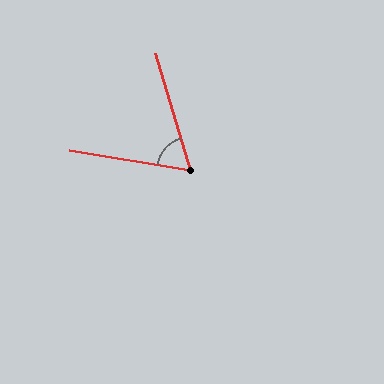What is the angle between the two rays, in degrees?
Approximately 64 degrees.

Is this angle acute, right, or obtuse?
It is acute.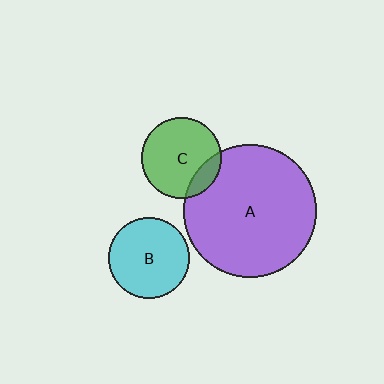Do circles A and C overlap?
Yes.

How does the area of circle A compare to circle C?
Approximately 2.7 times.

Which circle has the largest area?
Circle A (purple).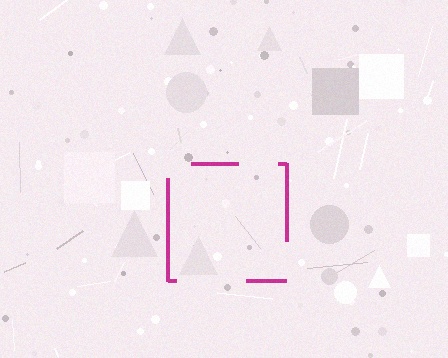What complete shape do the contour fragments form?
The contour fragments form a square.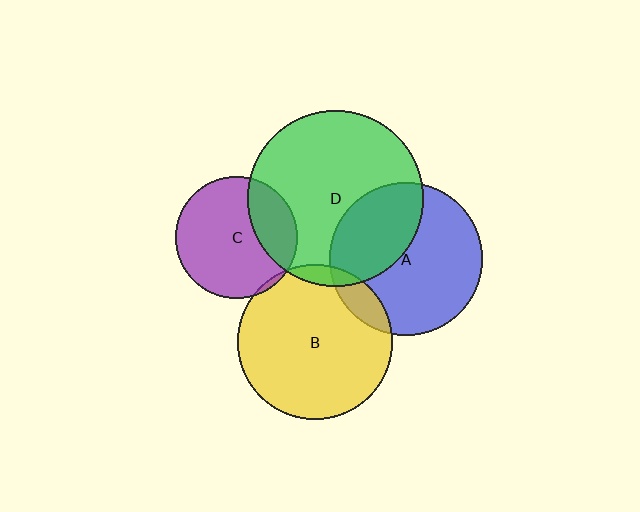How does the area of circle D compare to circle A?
Approximately 1.3 times.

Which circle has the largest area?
Circle D (green).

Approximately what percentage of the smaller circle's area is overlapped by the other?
Approximately 35%.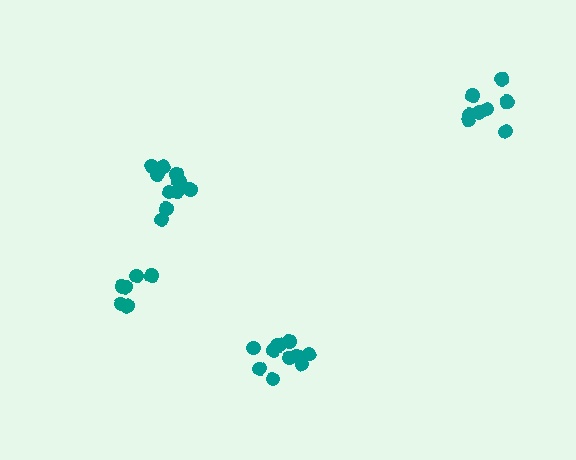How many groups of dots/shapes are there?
There are 4 groups.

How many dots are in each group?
Group 1: 6 dots, Group 2: 11 dots, Group 3: 8 dots, Group 4: 11 dots (36 total).